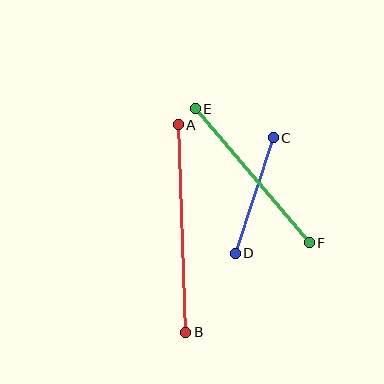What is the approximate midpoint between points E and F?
The midpoint is at approximately (252, 176) pixels.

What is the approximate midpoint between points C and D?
The midpoint is at approximately (254, 195) pixels.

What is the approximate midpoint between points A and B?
The midpoint is at approximately (182, 228) pixels.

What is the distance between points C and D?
The distance is approximately 122 pixels.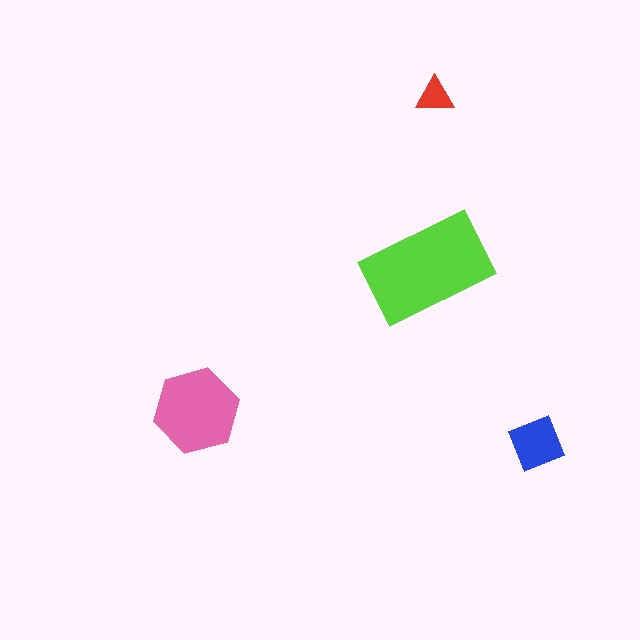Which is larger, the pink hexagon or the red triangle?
The pink hexagon.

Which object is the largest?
The lime rectangle.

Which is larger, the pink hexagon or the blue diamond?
The pink hexagon.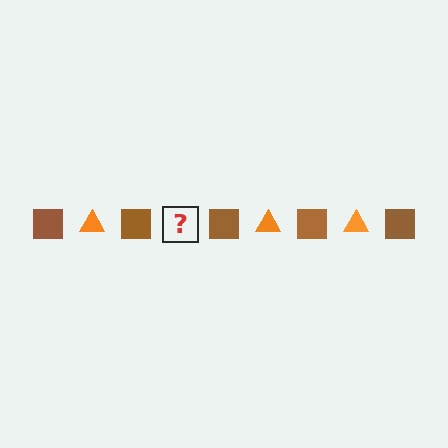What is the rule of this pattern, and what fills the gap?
The rule is that the pattern alternates between brown square and orange triangle. The gap should be filled with an orange triangle.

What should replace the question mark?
The question mark should be replaced with an orange triangle.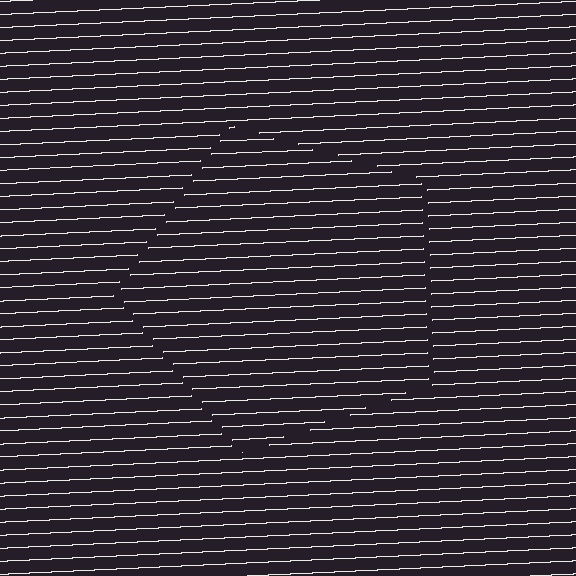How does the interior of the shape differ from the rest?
The interior of the shape contains the same grating, shifted by half a period — the contour is defined by the phase discontinuity where line-ends from the inner and outer gratings abut.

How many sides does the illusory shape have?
5 sides — the line-ends trace a pentagon.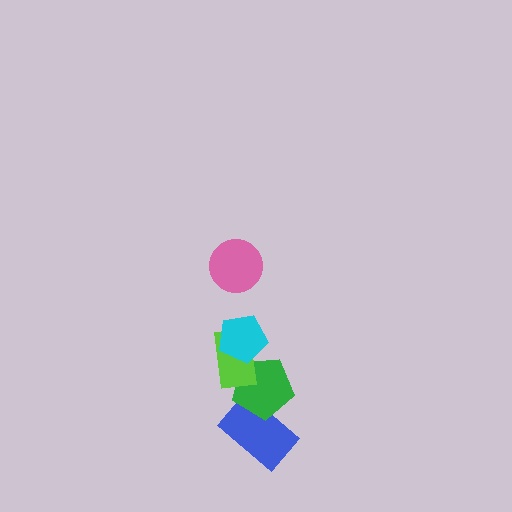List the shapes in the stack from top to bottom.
From top to bottom: the pink circle, the cyan pentagon, the lime rectangle, the green pentagon, the blue rectangle.